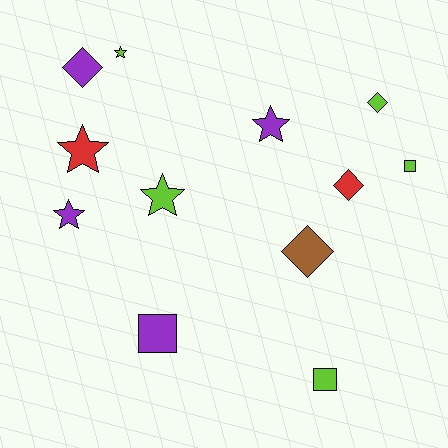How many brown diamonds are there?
There is 1 brown diamond.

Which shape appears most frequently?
Star, with 5 objects.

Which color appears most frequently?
Lime, with 5 objects.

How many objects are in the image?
There are 12 objects.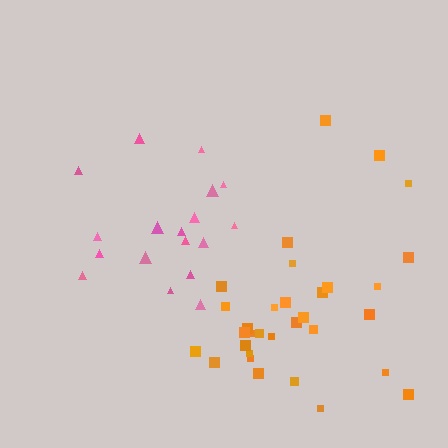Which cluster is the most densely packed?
Orange.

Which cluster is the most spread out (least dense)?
Pink.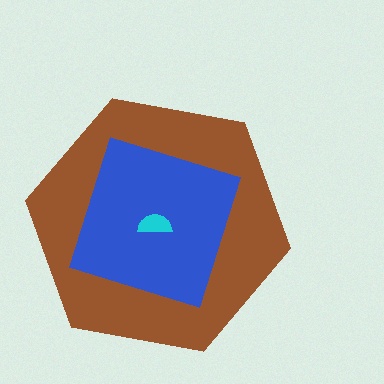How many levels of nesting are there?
3.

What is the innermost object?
The cyan semicircle.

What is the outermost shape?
The brown hexagon.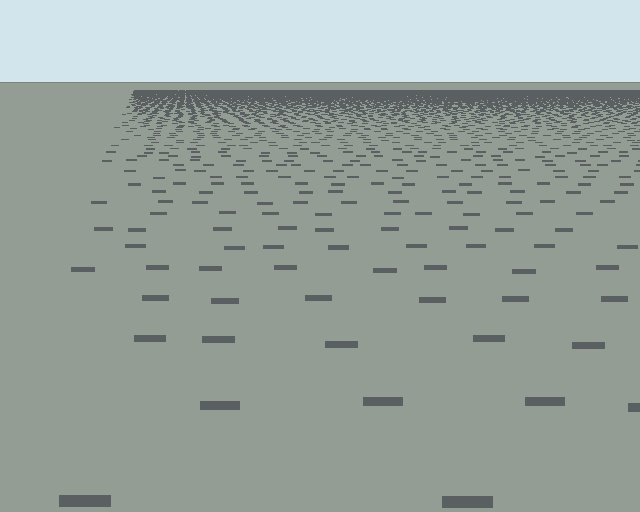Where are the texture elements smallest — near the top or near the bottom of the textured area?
Near the top.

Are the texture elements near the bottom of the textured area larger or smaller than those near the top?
Larger. Near the bottom, elements are closer to the viewer and appear at a bigger on-screen size.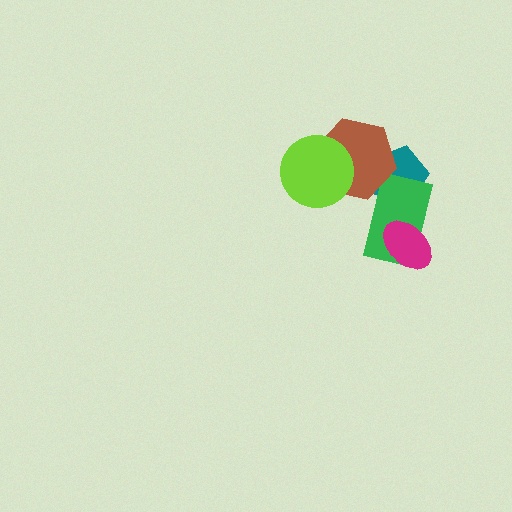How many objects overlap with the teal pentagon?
2 objects overlap with the teal pentagon.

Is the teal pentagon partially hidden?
Yes, it is partially covered by another shape.